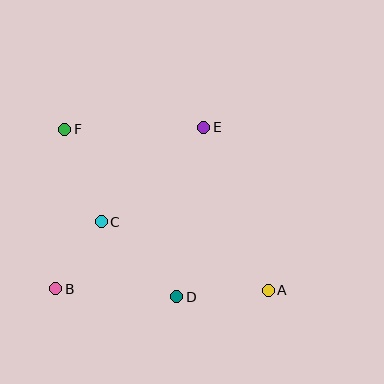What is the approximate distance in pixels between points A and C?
The distance between A and C is approximately 180 pixels.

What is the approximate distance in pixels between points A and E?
The distance between A and E is approximately 175 pixels.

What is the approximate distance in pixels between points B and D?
The distance between B and D is approximately 121 pixels.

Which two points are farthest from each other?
Points A and F are farthest from each other.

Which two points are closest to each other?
Points B and C are closest to each other.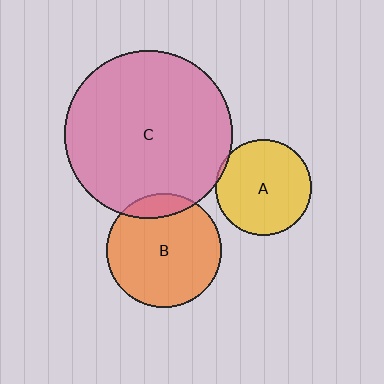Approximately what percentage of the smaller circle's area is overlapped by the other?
Approximately 5%.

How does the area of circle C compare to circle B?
Approximately 2.2 times.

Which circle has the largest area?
Circle C (pink).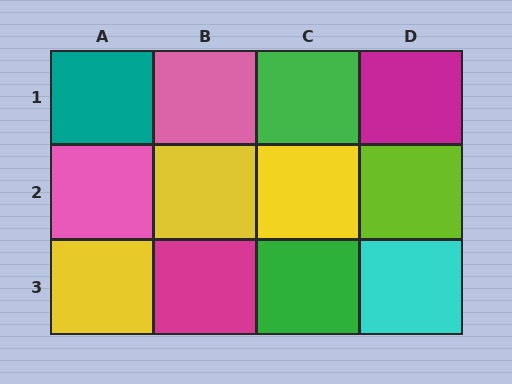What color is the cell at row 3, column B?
Magenta.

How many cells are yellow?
3 cells are yellow.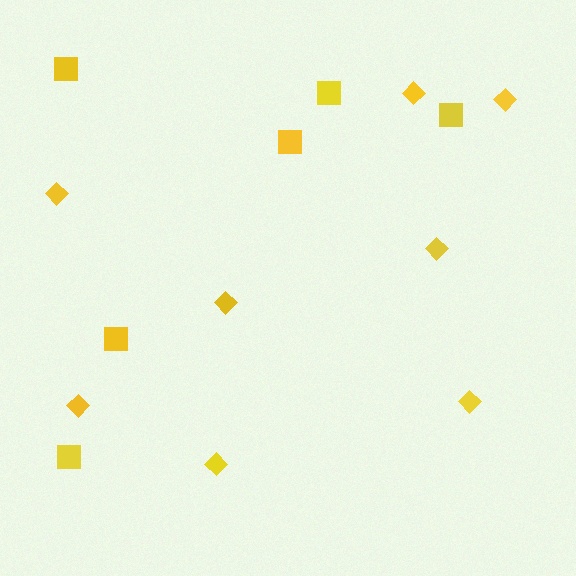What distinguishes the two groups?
There are 2 groups: one group of diamonds (8) and one group of squares (6).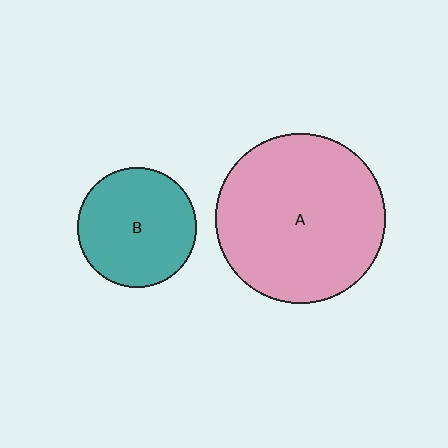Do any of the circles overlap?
No, none of the circles overlap.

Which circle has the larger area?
Circle A (pink).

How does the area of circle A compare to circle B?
Approximately 2.0 times.